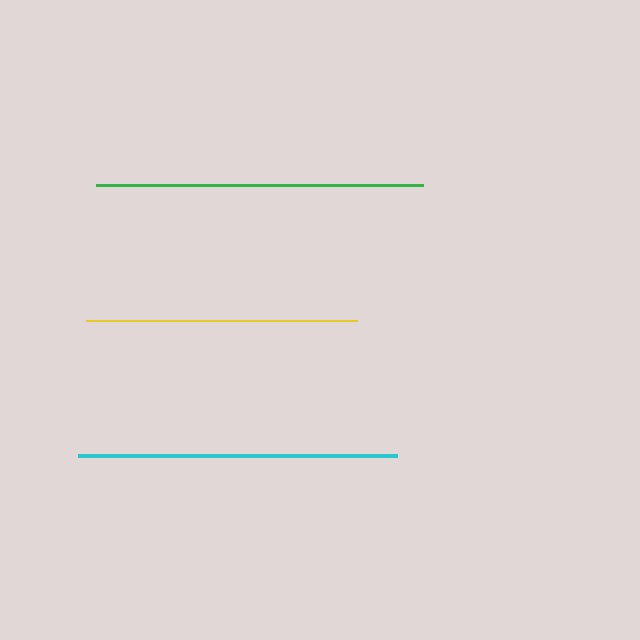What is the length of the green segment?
The green segment is approximately 328 pixels long.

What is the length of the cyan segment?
The cyan segment is approximately 319 pixels long.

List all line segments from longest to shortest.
From longest to shortest: green, cyan, yellow.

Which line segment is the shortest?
The yellow line is the shortest at approximately 271 pixels.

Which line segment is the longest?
The green line is the longest at approximately 328 pixels.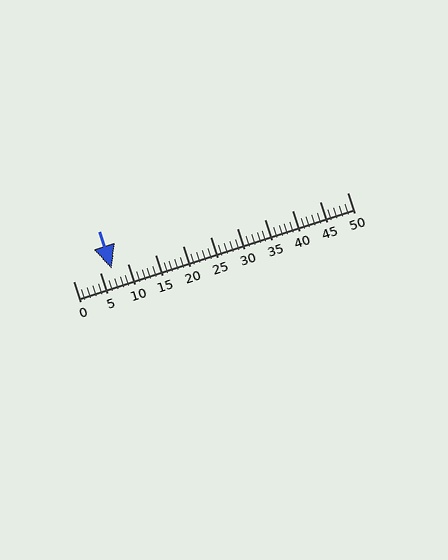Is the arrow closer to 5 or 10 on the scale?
The arrow is closer to 5.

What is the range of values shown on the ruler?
The ruler shows values from 0 to 50.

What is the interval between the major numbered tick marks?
The major tick marks are spaced 5 units apart.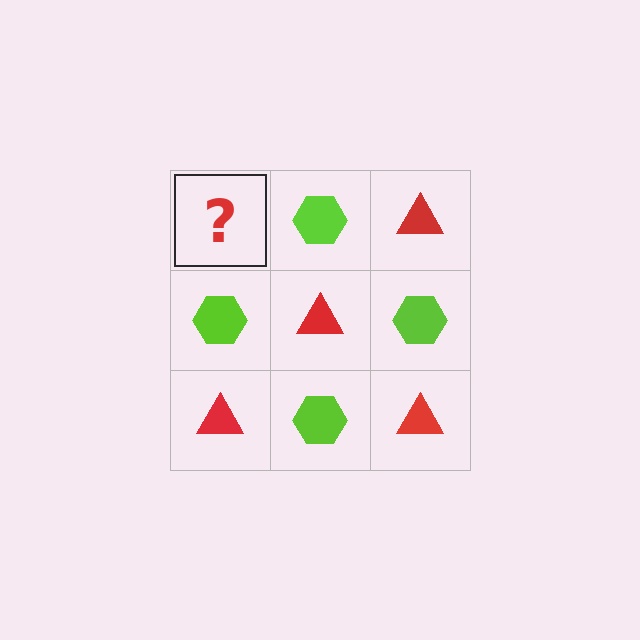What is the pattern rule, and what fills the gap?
The rule is that it alternates red triangle and lime hexagon in a checkerboard pattern. The gap should be filled with a red triangle.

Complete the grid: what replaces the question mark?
The question mark should be replaced with a red triangle.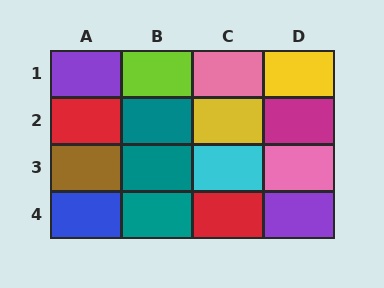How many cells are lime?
1 cell is lime.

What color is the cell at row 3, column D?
Pink.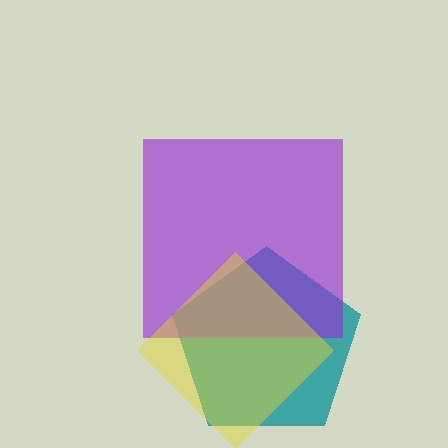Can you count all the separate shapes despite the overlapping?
Yes, there are 3 separate shapes.